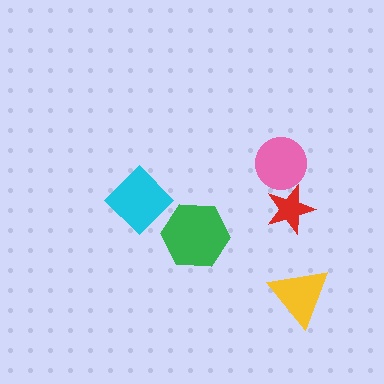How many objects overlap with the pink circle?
1 object overlaps with the pink circle.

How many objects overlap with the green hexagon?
0 objects overlap with the green hexagon.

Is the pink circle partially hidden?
Yes, it is partially covered by another shape.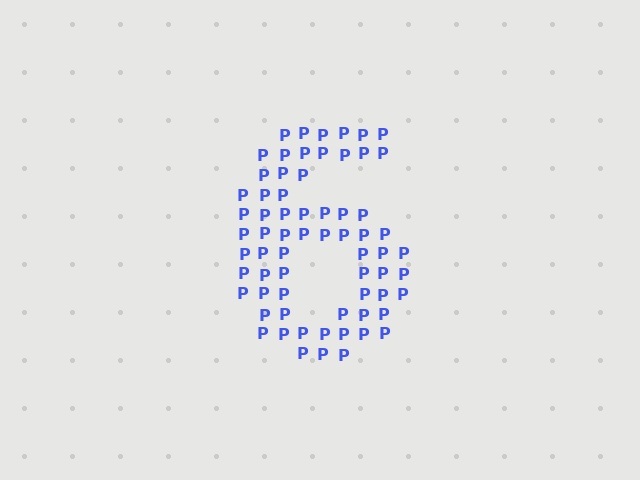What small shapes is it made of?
It is made of small letter P's.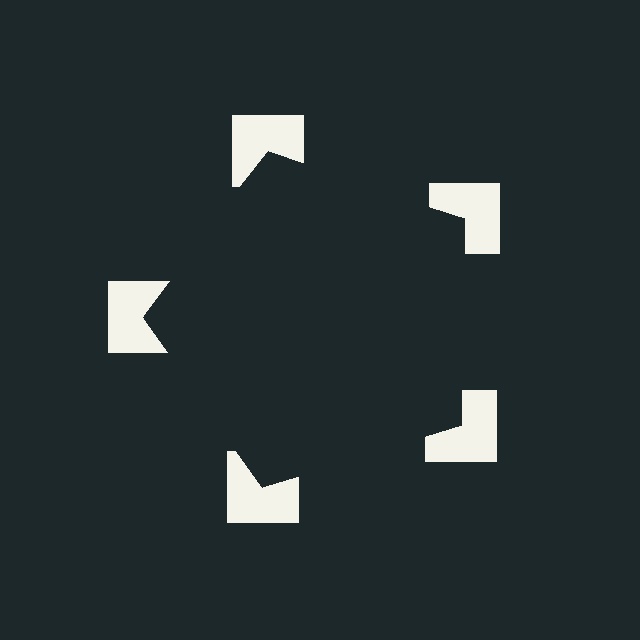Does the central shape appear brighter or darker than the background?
It typically appears slightly darker than the background, even though no actual brightness change is drawn.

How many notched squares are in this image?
There are 5 — one at each vertex of the illusory pentagon.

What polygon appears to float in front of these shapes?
An illusory pentagon — its edges are inferred from the aligned wedge cuts in the notched squares, not physically drawn.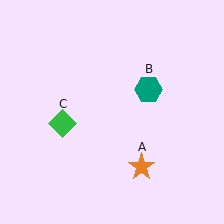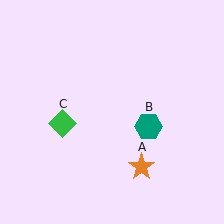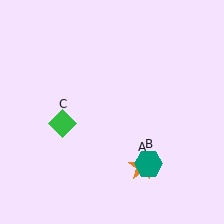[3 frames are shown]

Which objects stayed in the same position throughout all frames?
Orange star (object A) and green diamond (object C) remained stationary.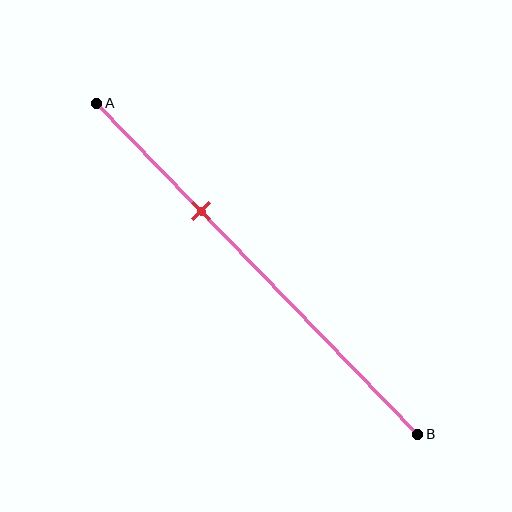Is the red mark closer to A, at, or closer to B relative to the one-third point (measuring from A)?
The red mark is approximately at the one-third point of segment AB.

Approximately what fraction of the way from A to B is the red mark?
The red mark is approximately 35% of the way from A to B.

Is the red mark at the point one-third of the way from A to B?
Yes, the mark is approximately at the one-third point.